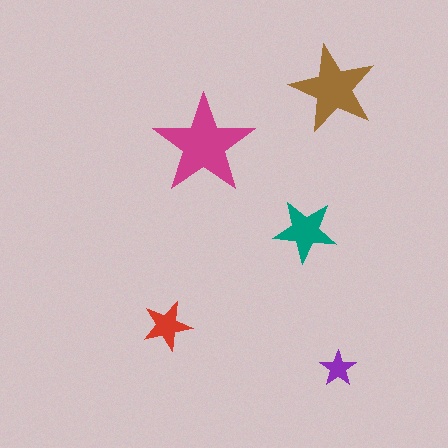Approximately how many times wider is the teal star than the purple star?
About 2 times wider.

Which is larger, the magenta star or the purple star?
The magenta one.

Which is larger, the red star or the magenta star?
The magenta one.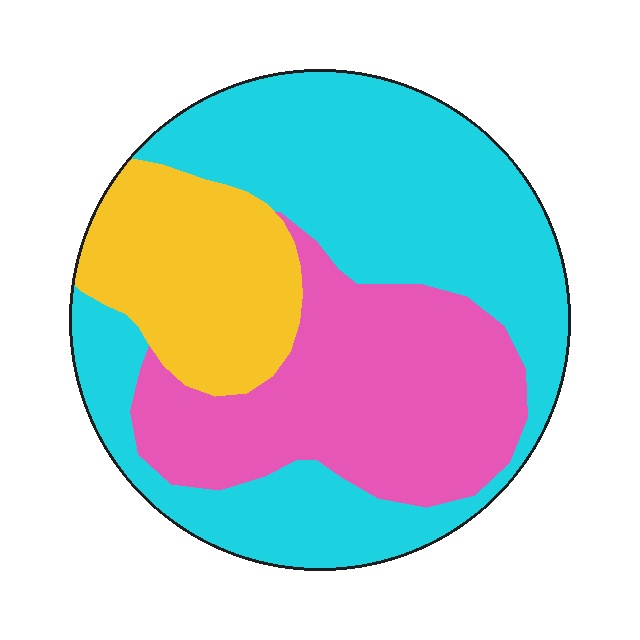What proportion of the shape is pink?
Pink takes up about one third (1/3) of the shape.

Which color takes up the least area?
Yellow, at roughly 20%.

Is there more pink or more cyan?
Cyan.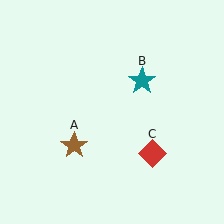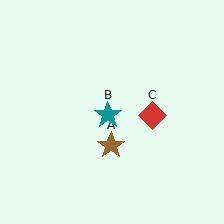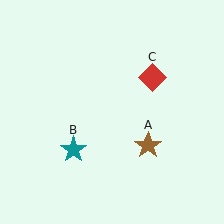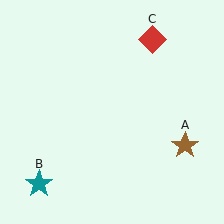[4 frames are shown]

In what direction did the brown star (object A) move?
The brown star (object A) moved right.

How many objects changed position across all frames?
3 objects changed position: brown star (object A), teal star (object B), red diamond (object C).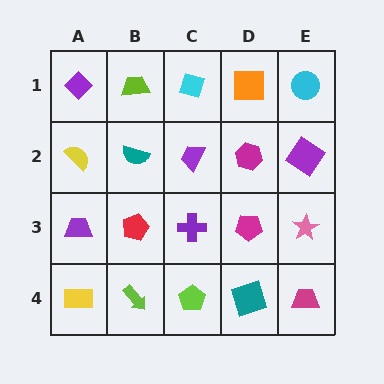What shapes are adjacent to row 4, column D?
A magenta pentagon (row 3, column D), a lime pentagon (row 4, column C), a magenta trapezoid (row 4, column E).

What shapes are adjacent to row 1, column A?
A yellow semicircle (row 2, column A), a lime trapezoid (row 1, column B).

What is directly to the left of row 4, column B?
A yellow rectangle.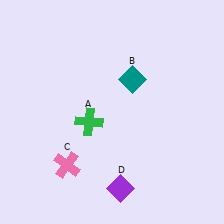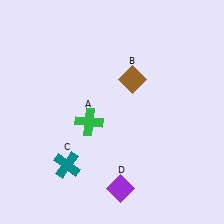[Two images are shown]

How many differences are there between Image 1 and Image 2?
There are 2 differences between the two images.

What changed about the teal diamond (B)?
In Image 1, B is teal. In Image 2, it changed to brown.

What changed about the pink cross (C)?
In Image 1, C is pink. In Image 2, it changed to teal.